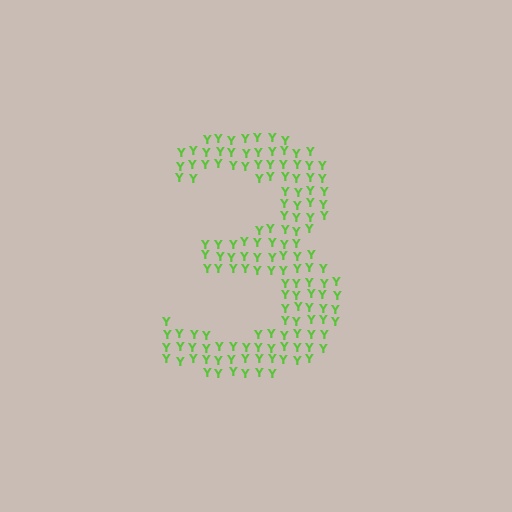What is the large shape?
The large shape is the digit 3.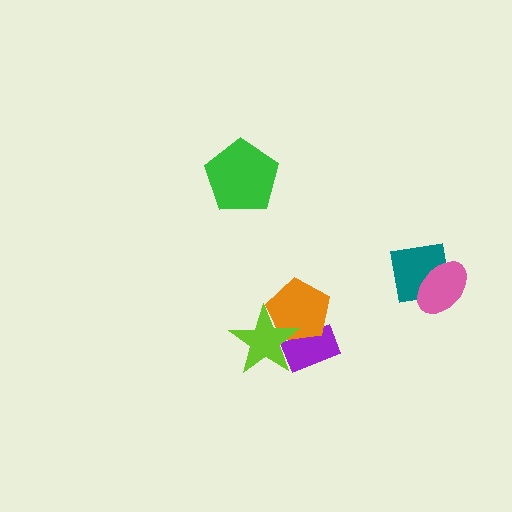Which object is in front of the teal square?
The pink ellipse is in front of the teal square.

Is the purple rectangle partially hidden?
Yes, it is partially covered by another shape.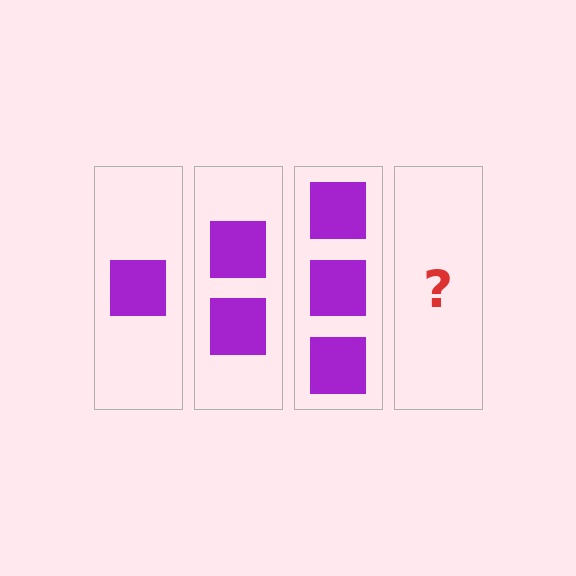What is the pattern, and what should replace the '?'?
The pattern is that each step adds one more square. The '?' should be 4 squares.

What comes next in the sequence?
The next element should be 4 squares.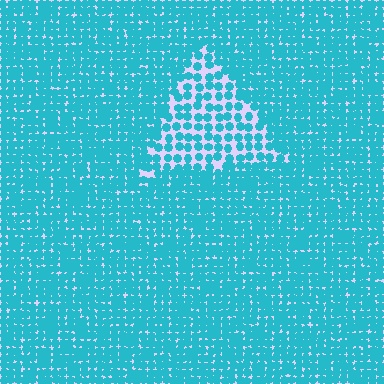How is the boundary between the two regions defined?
The boundary is defined by a change in element density (approximately 1.9x ratio). All elements are the same color, size, and shape.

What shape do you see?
I see a triangle.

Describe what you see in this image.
The image contains small cyan elements arranged at two different densities. A triangle-shaped region is visible where the elements are less densely packed than the surrounding area.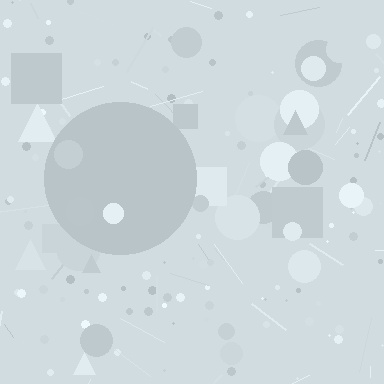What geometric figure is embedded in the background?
A circle is embedded in the background.